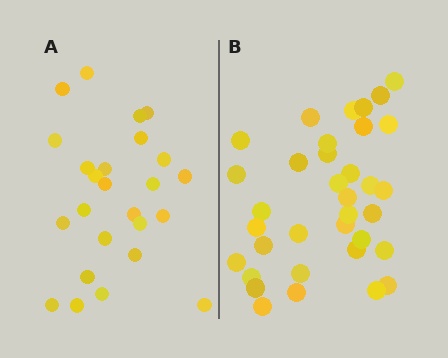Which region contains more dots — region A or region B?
Region B (the right region) has more dots.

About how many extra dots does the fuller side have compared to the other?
Region B has roughly 10 or so more dots than region A.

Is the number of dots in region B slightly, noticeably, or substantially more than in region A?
Region B has noticeably more, but not dramatically so. The ratio is roughly 1.4 to 1.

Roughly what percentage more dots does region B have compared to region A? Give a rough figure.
About 40% more.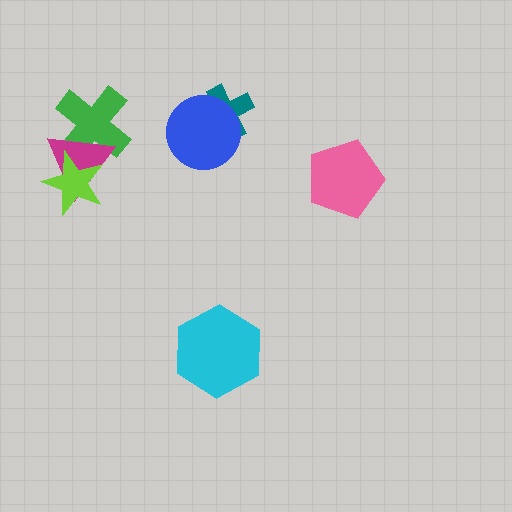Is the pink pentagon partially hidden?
No, no other shape covers it.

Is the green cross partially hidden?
Yes, it is partially covered by another shape.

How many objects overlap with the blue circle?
1 object overlaps with the blue circle.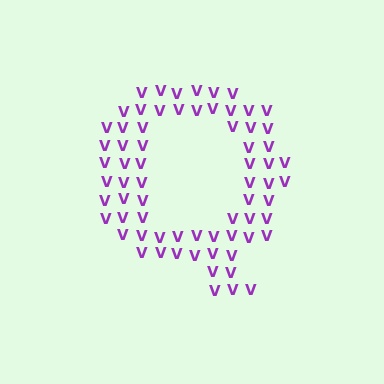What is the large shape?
The large shape is the letter Q.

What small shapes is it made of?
It is made of small letter V's.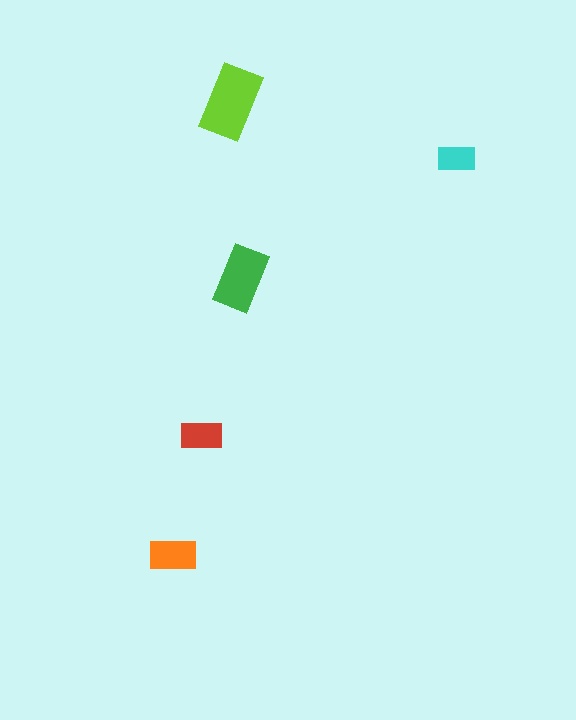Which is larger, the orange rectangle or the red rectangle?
The orange one.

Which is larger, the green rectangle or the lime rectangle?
The lime one.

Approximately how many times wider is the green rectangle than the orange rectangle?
About 1.5 times wider.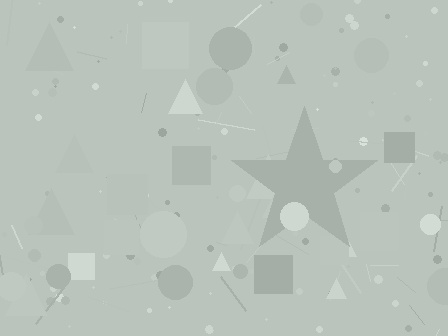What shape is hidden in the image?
A star is hidden in the image.